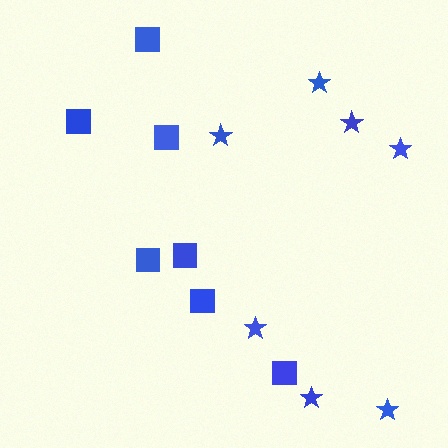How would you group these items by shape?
There are 2 groups: one group of stars (7) and one group of squares (7).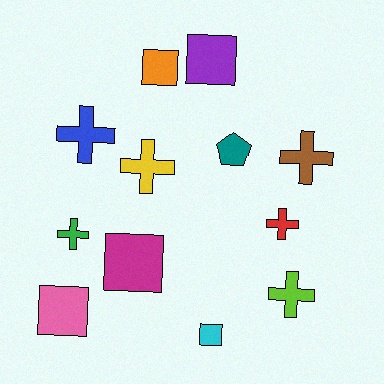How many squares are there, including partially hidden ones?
There are 5 squares.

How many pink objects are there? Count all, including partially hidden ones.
There is 1 pink object.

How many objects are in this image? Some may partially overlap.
There are 12 objects.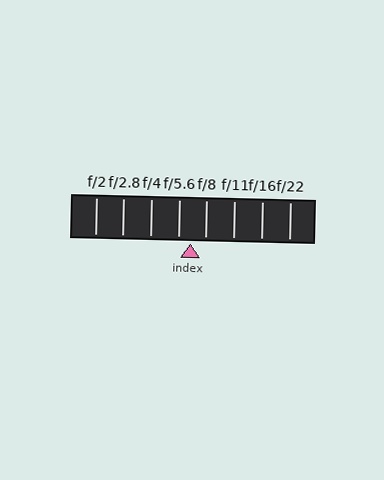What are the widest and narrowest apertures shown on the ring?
The widest aperture shown is f/2 and the narrowest is f/22.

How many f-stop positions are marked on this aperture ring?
There are 8 f-stop positions marked.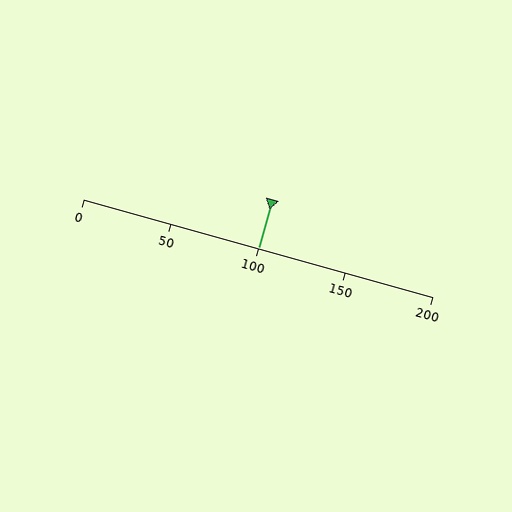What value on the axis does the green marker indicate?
The marker indicates approximately 100.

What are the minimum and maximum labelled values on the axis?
The axis runs from 0 to 200.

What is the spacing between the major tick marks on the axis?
The major ticks are spaced 50 apart.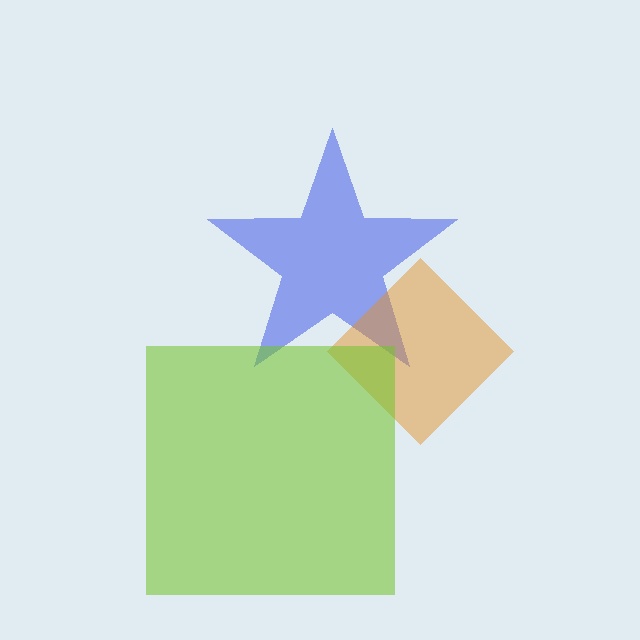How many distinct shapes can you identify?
There are 3 distinct shapes: a blue star, an orange diamond, a lime square.